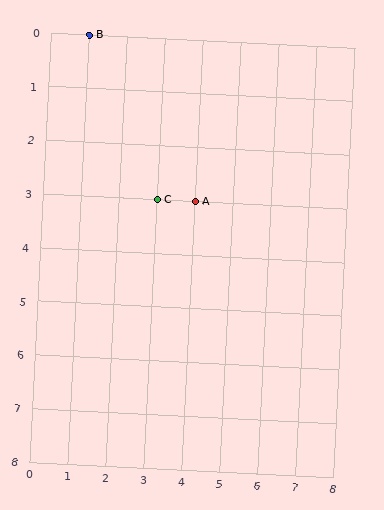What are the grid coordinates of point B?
Point B is at grid coordinates (1, 0).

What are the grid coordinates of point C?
Point C is at grid coordinates (3, 3).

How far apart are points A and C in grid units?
Points A and C are 1 column apart.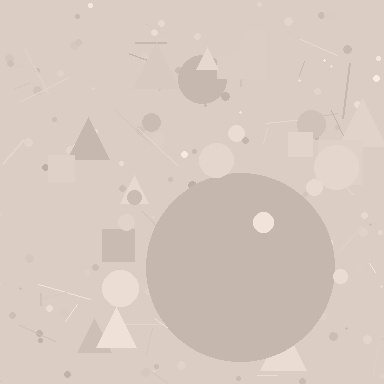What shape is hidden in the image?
A circle is hidden in the image.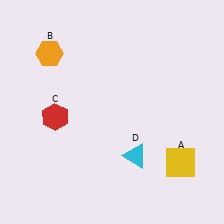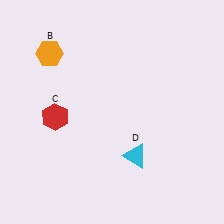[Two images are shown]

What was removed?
The yellow square (A) was removed in Image 2.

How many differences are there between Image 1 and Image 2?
There is 1 difference between the two images.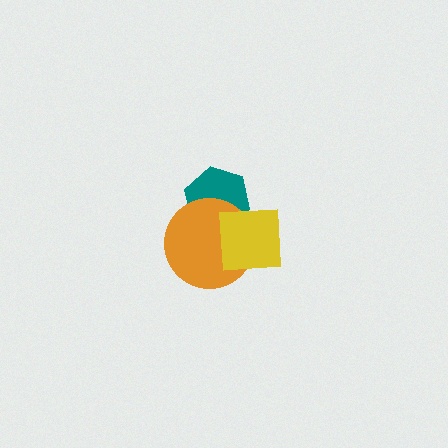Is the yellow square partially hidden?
No, no other shape covers it.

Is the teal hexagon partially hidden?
Yes, it is partially covered by another shape.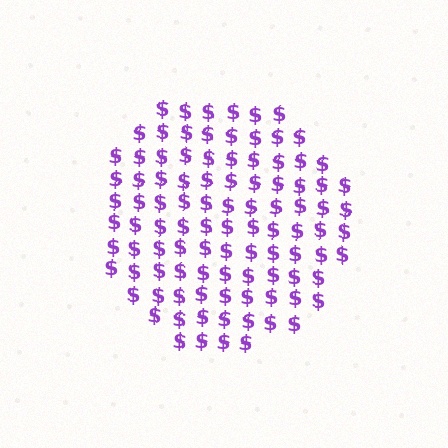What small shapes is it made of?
It is made of small dollar signs.